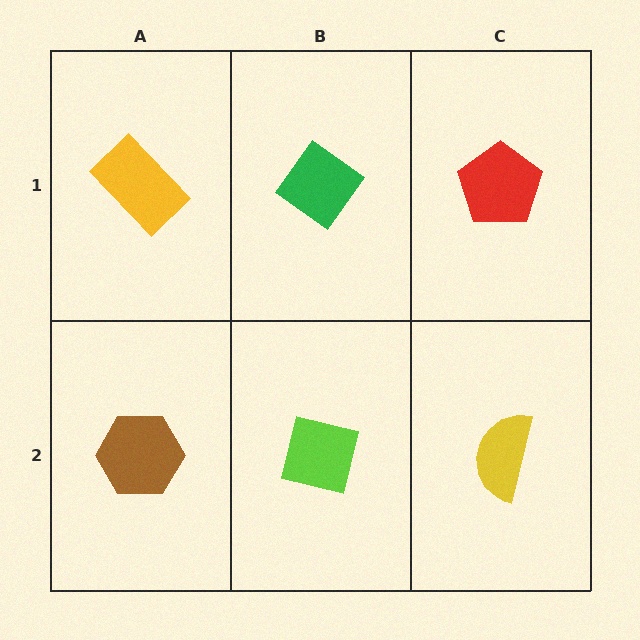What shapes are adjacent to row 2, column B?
A green diamond (row 1, column B), a brown hexagon (row 2, column A), a yellow semicircle (row 2, column C).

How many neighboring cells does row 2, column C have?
2.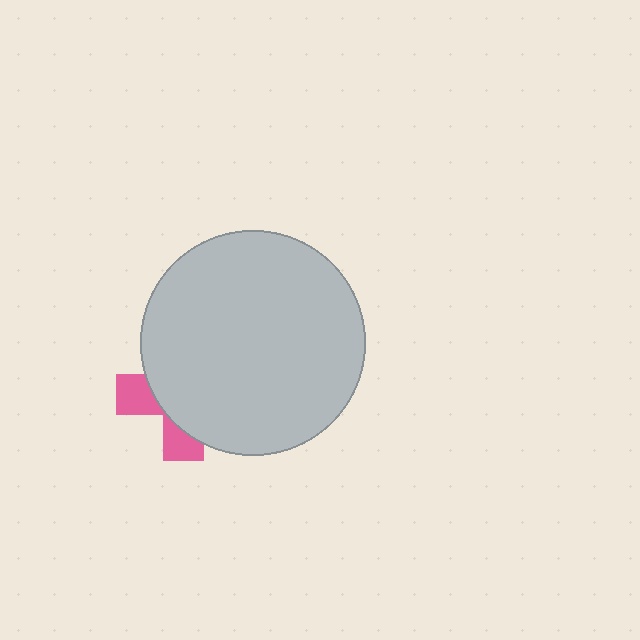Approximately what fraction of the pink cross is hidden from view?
Roughly 70% of the pink cross is hidden behind the light gray circle.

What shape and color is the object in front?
The object in front is a light gray circle.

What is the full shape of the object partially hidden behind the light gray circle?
The partially hidden object is a pink cross.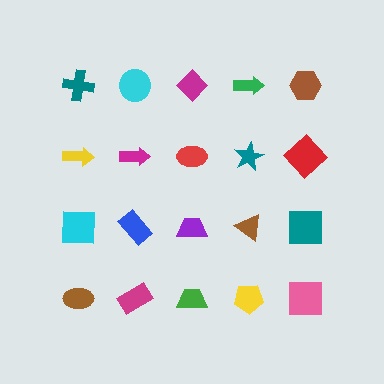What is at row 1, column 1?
A teal cross.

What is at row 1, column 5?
A brown hexagon.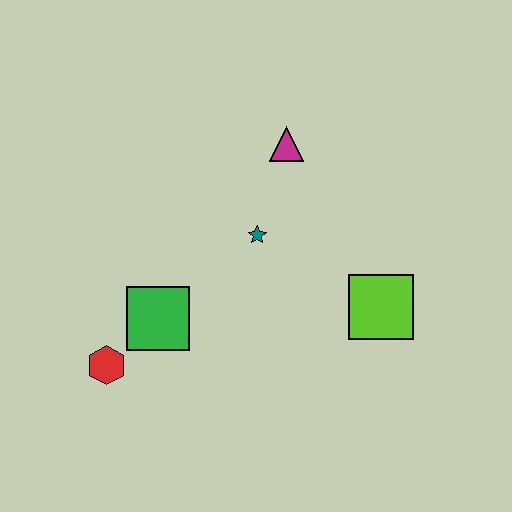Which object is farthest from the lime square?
The red hexagon is farthest from the lime square.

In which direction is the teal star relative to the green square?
The teal star is to the right of the green square.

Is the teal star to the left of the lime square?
Yes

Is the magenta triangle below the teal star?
No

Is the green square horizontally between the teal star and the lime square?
No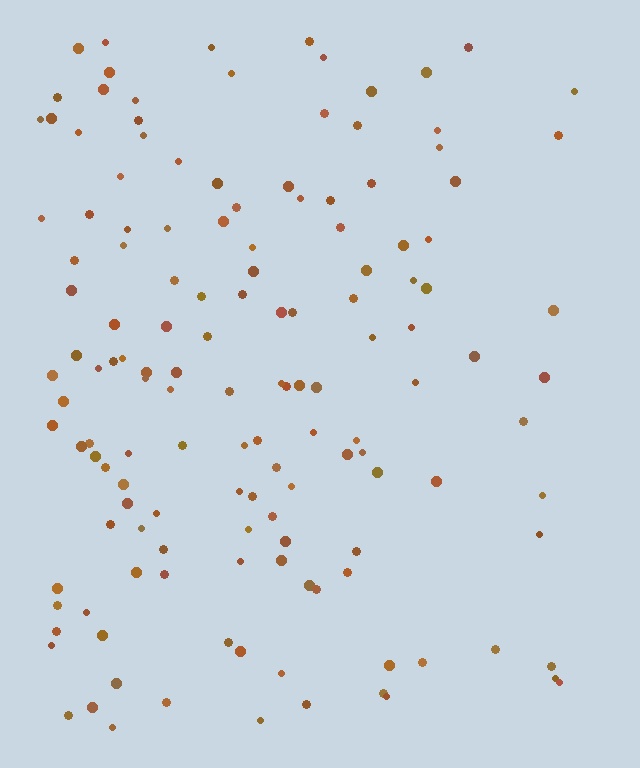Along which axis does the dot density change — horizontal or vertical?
Horizontal.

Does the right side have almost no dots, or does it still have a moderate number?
Still a moderate number, just noticeably fewer than the left.